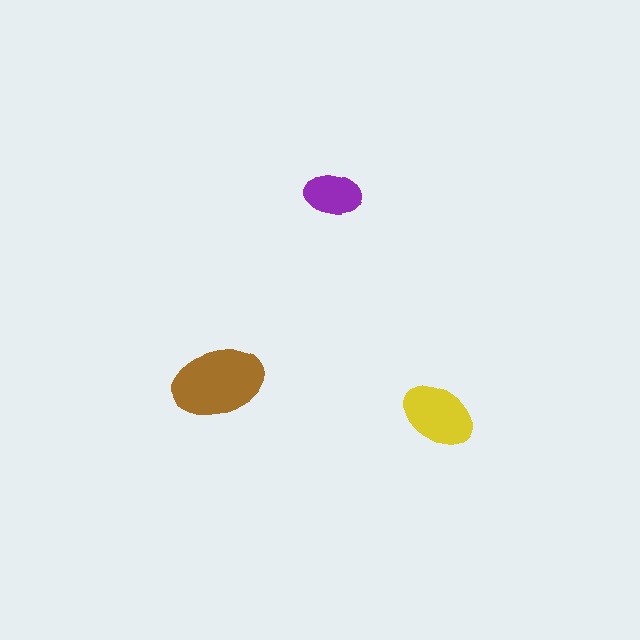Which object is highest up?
The purple ellipse is topmost.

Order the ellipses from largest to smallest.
the brown one, the yellow one, the purple one.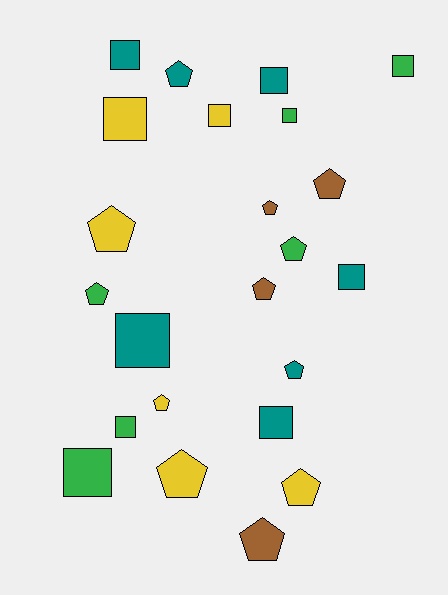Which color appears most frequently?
Teal, with 7 objects.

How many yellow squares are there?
There are 2 yellow squares.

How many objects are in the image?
There are 23 objects.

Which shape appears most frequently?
Pentagon, with 12 objects.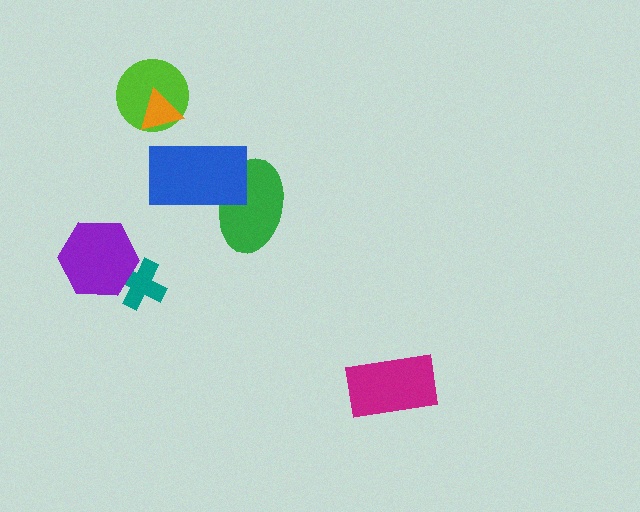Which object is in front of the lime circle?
The orange triangle is in front of the lime circle.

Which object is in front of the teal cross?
The purple hexagon is in front of the teal cross.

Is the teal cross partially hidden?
Yes, it is partially covered by another shape.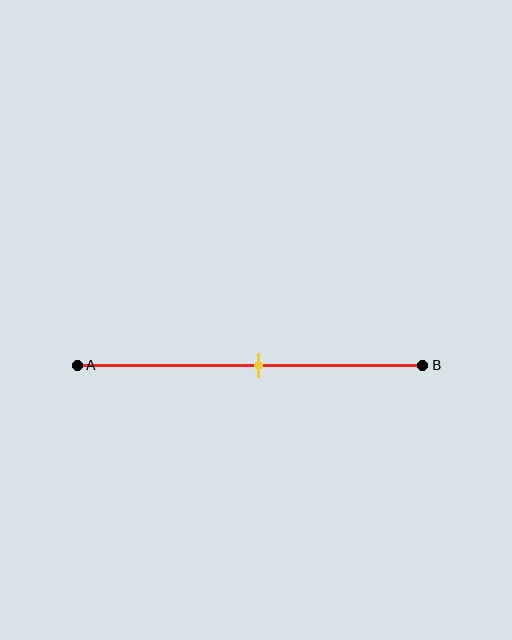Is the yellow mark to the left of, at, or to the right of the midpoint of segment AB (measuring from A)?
The yellow mark is approximately at the midpoint of segment AB.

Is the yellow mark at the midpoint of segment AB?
Yes, the mark is approximately at the midpoint.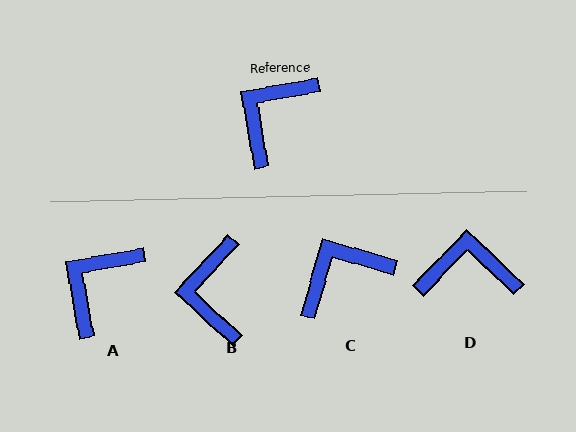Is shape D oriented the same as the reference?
No, it is off by about 54 degrees.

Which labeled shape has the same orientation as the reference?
A.